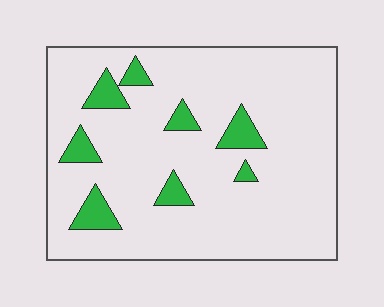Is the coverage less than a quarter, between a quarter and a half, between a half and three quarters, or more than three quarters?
Less than a quarter.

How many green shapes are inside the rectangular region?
8.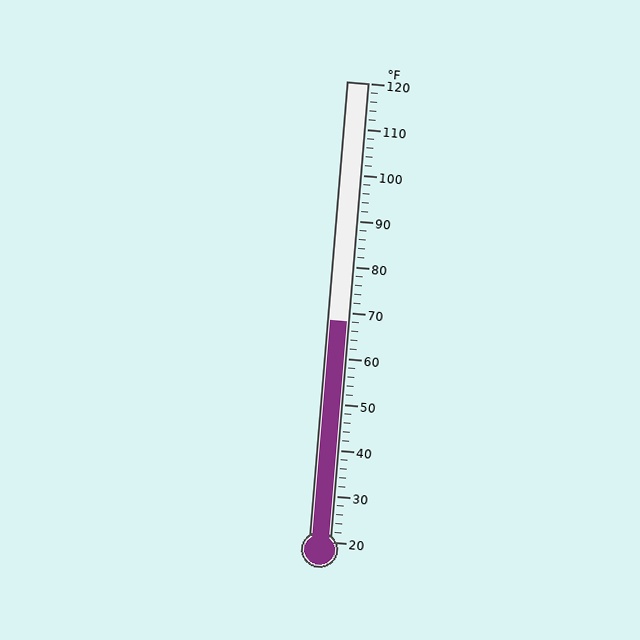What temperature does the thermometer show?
The thermometer shows approximately 68°F.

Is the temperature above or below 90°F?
The temperature is below 90°F.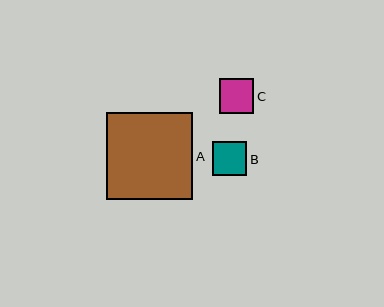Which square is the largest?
Square A is the largest with a size of approximately 87 pixels.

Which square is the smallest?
Square B is the smallest with a size of approximately 34 pixels.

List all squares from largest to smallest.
From largest to smallest: A, C, B.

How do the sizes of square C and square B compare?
Square C and square B are approximately the same size.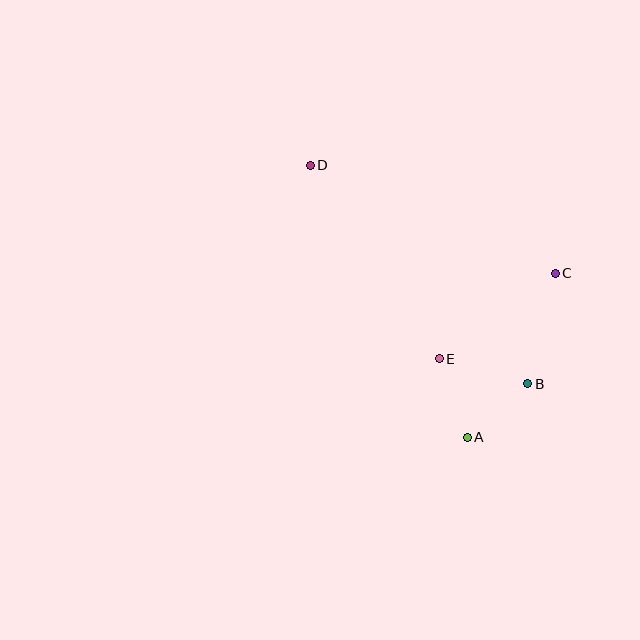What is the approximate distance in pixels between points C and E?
The distance between C and E is approximately 144 pixels.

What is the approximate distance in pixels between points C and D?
The distance between C and D is approximately 268 pixels.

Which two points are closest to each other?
Points A and B are closest to each other.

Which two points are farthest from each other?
Points A and D are farthest from each other.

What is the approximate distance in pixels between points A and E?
The distance between A and E is approximately 84 pixels.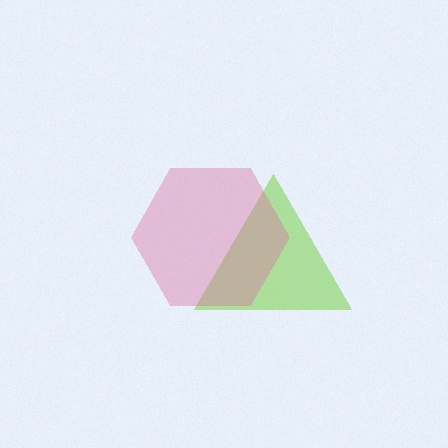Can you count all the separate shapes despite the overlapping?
Yes, there are 2 separate shapes.